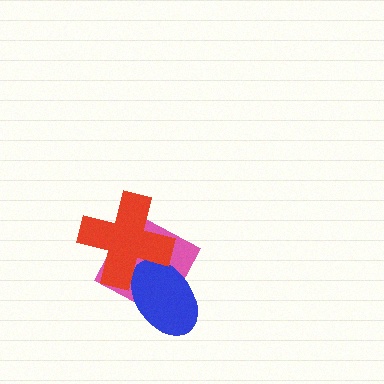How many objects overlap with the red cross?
2 objects overlap with the red cross.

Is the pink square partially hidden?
Yes, it is partially covered by another shape.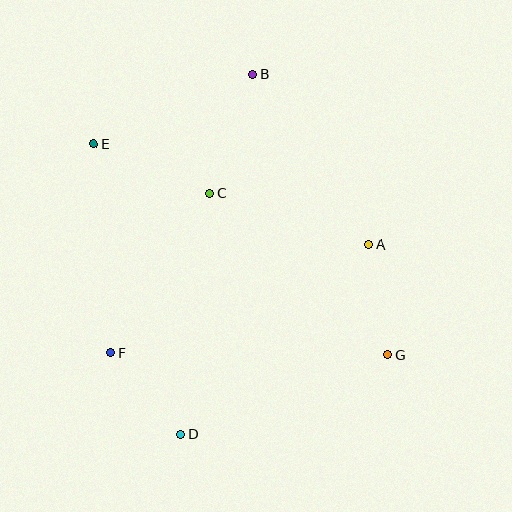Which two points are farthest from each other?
Points B and D are farthest from each other.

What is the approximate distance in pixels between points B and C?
The distance between B and C is approximately 127 pixels.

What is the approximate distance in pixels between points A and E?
The distance between A and E is approximately 293 pixels.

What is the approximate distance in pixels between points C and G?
The distance between C and G is approximately 241 pixels.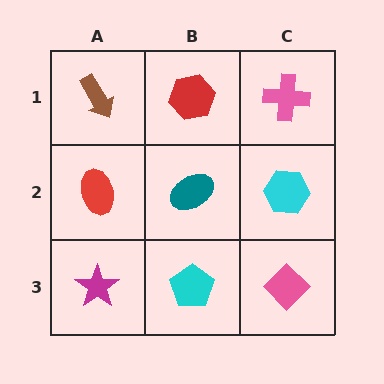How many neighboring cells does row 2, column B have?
4.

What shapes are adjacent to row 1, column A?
A red ellipse (row 2, column A), a red hexagon (row 1, column B).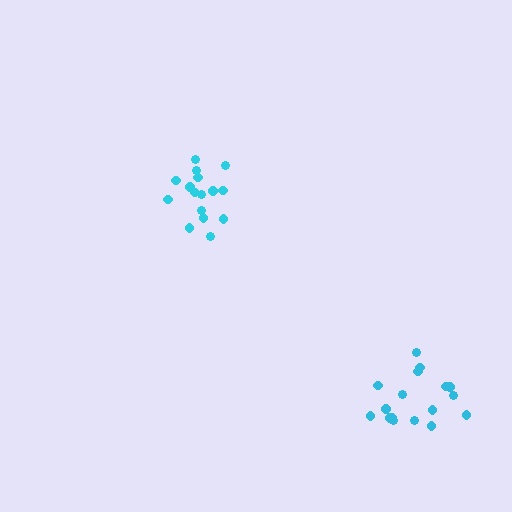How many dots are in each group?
Group 1: 16 dots, Group 2: 17 dots (33 total).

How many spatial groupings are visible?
There are 2 spatial groupings.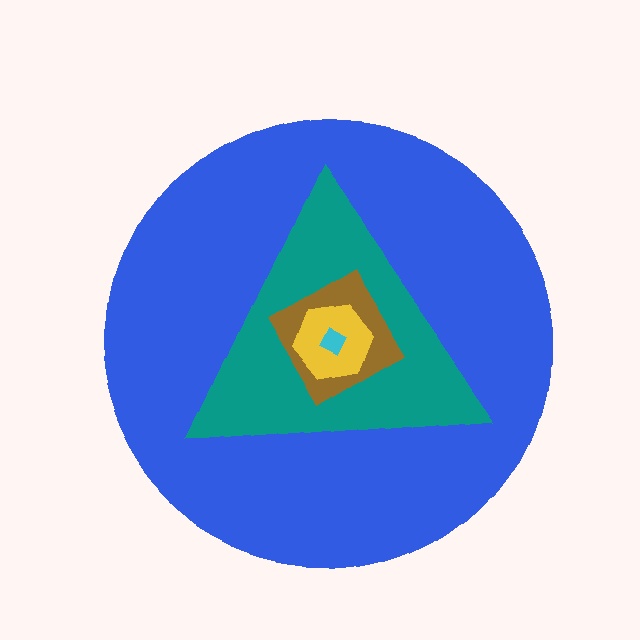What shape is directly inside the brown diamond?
The yellow hexagon.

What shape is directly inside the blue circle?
The teal triangle.